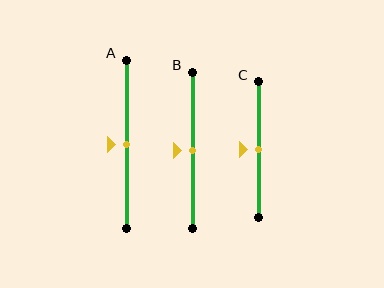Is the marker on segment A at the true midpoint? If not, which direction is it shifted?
Yes, the marker on segment A is at the true midpoint.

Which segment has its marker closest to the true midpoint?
Segment A has its marker closest to the true midpoint.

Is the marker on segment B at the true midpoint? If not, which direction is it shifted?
Yes, the marker on segment B is at the true midpoint.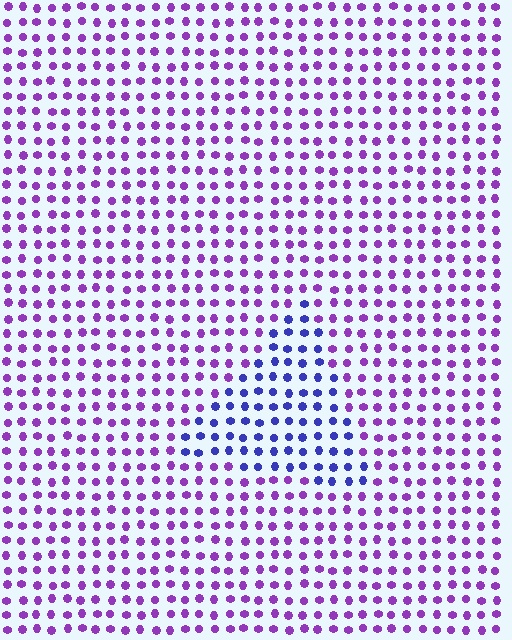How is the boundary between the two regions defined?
The boundary is defined purely by a slight shift in hue (about 43 degrees). Spacing, size, and orientation are identical on both sides.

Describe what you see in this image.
The image is filled with small purple elements in a uniform arrangement. A triangle-shaped region is visible where the elements are tinted to a slightly different hue, forming a subtle color boundary.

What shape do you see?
I see a triangle.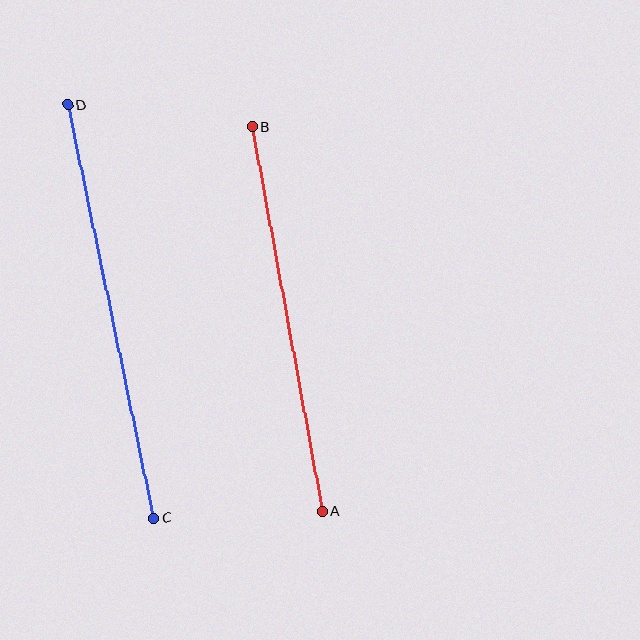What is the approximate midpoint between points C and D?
The midpoint is at approximately (111, 312) pixels.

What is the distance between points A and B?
The distance is approximately 391 pixels.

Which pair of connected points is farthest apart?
Points C and D are farthest apart.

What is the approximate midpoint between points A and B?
The midpoint is at approximately (287, 319) pixels.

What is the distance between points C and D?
The distance is approximately 422 pixels.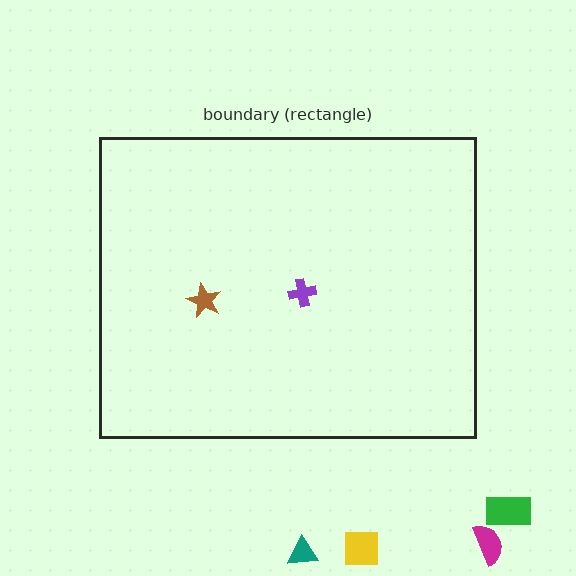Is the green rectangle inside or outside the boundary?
Outside.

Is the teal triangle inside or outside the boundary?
Outside.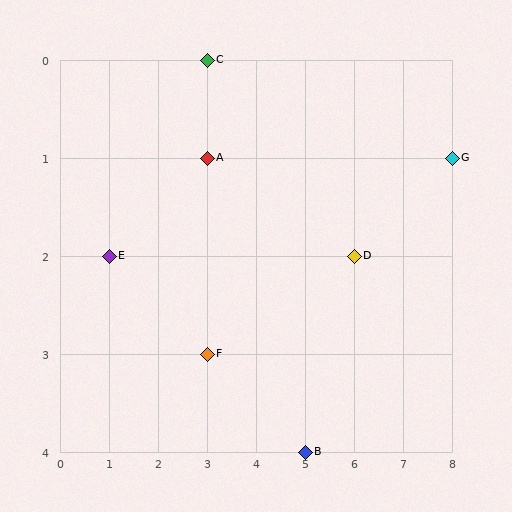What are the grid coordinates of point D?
Point D is at grid coordinates (6, 2).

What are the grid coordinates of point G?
Point G is at grid coordinates (8, 1).